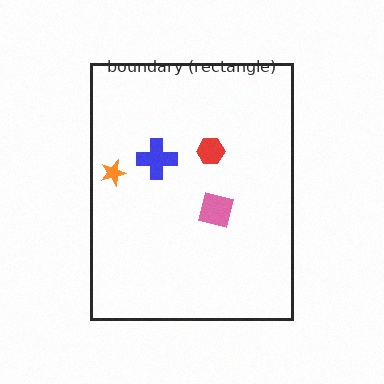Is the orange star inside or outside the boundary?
Inside.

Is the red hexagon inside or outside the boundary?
Inside.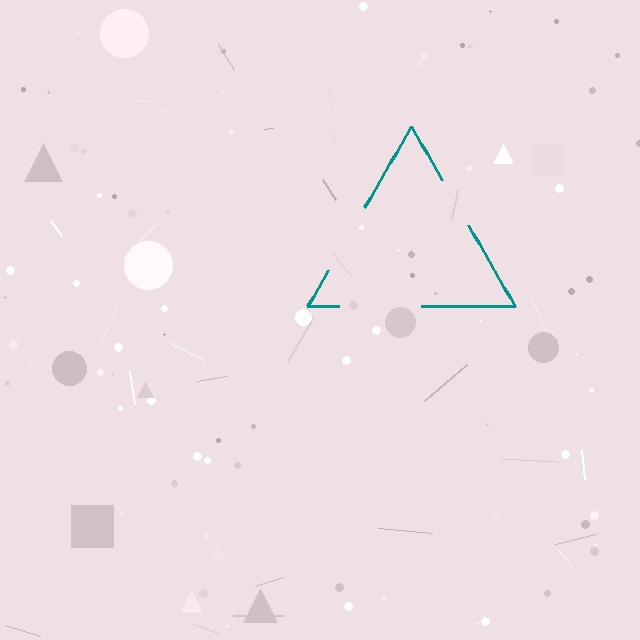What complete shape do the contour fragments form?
The contour fragments form a triangle.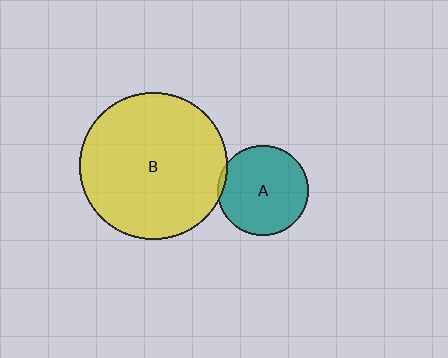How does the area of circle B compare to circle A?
Approximately 2.6 times.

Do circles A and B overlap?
Yes.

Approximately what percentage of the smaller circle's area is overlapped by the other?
Approximately 5%.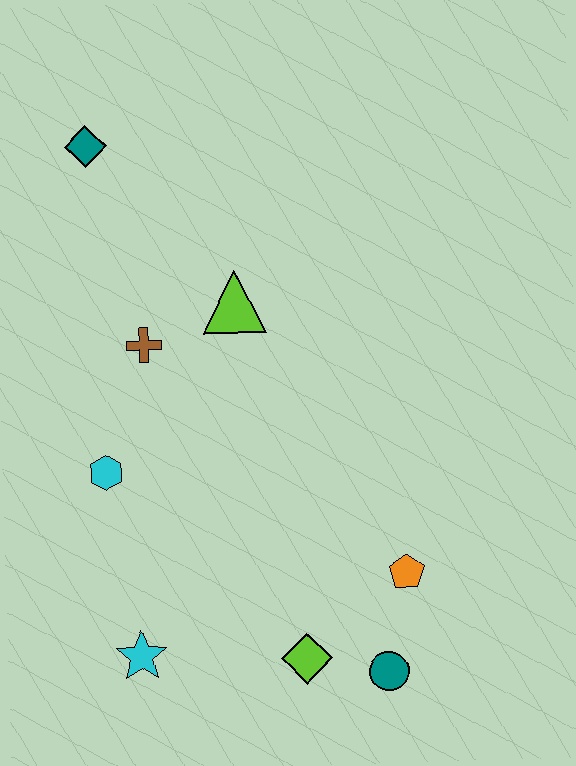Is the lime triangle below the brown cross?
No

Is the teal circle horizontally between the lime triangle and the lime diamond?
No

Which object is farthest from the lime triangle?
The teal circle is farthest from the lime triangle.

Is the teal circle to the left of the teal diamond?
No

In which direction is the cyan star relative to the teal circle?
The cyan star is to the left of the teal circle.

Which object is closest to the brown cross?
The lime triangle is closest to the brown cross.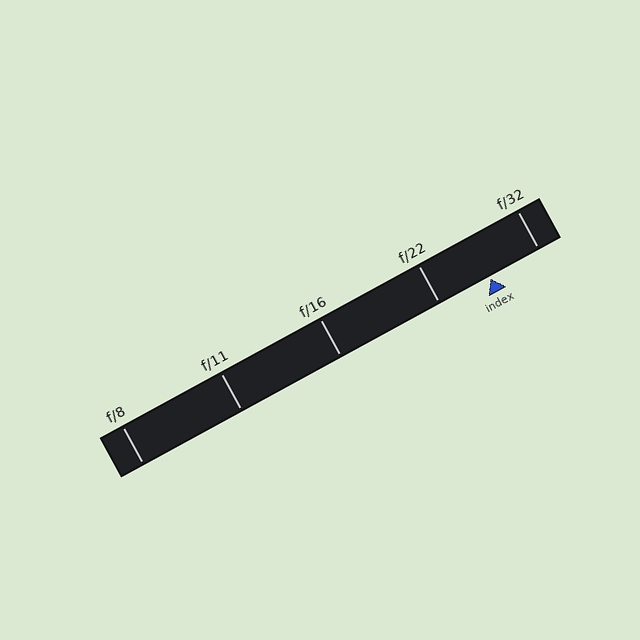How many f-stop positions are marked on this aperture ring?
There are 5 f-stop positions marked.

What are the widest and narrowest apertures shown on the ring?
The widest aperture shown is f/8 and the narrowest is f/32.